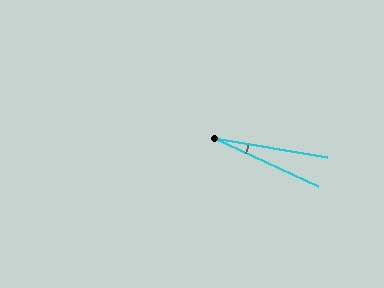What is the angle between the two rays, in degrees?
Approximately 15 degrees.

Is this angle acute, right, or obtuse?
It is acute.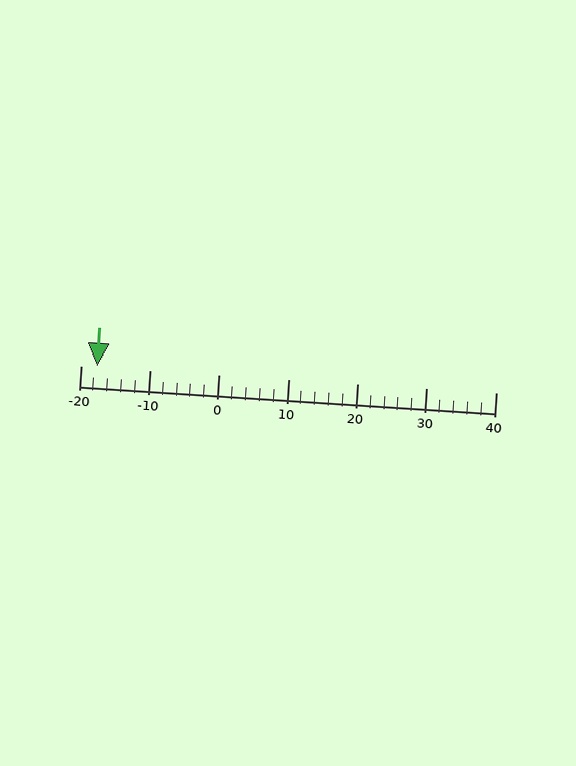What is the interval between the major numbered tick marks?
The major tick marks are spaced 10 units apart.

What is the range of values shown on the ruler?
The ruler shows values from -20 to 40.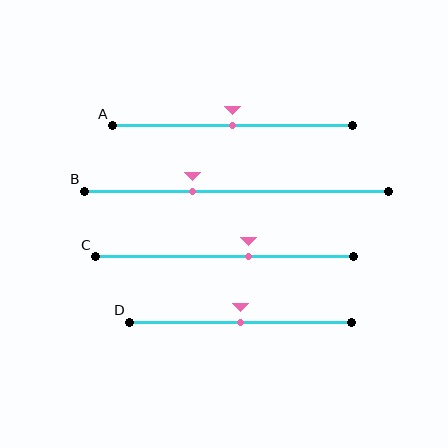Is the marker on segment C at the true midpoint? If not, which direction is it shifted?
No, the marker on segment C is shifted to the right by about 9% of the segment length.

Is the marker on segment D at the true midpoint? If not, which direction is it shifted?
Yes, the marker on segment D is at the true midpoint.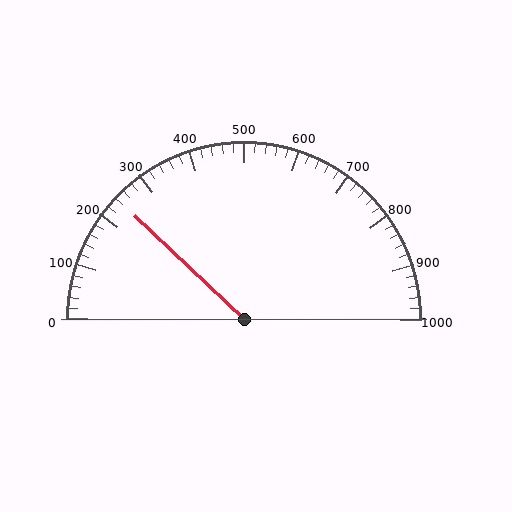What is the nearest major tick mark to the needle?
The nearest major tick mark is 200.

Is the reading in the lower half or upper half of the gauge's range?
The reading is in the lower half of the range (0 to 1000).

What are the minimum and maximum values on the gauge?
The gauge ranges from 0 to 1000.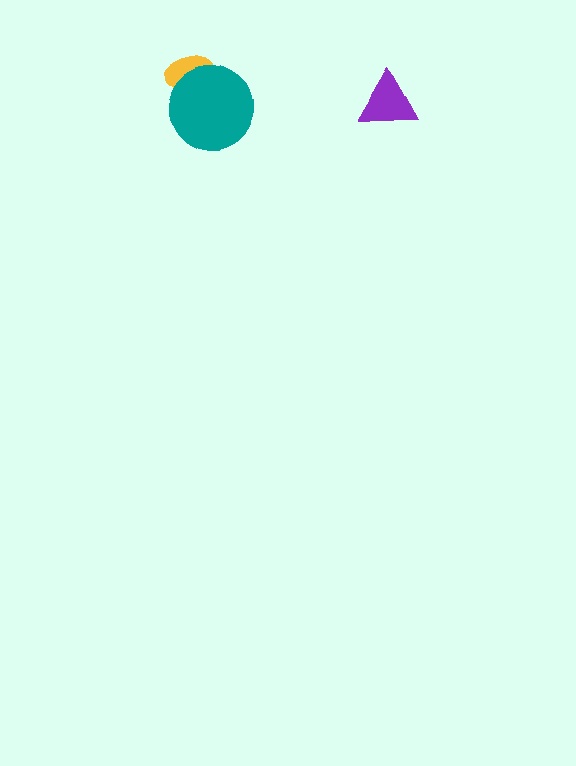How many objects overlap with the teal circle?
1 object overlaps with the teal circle.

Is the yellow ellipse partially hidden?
Yes, it is partially covered by another shape.